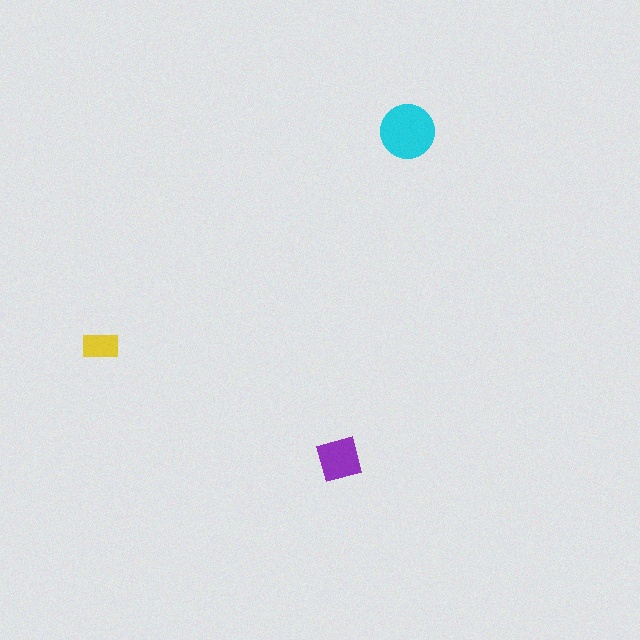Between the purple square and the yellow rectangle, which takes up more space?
The purple square.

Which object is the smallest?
The yellow rectangle.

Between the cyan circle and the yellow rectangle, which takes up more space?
The cyan circle.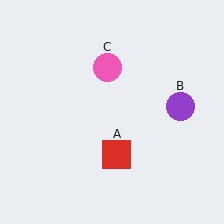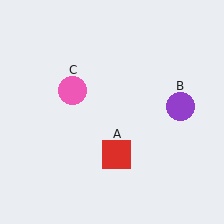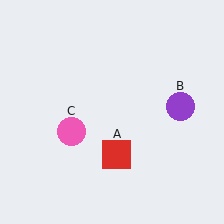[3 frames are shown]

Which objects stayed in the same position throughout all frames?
Red square (object A) and purple circle (object B) remained stationary.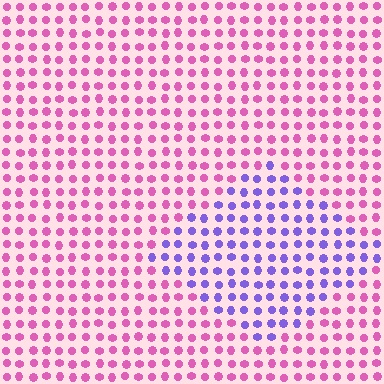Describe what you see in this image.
The image is filled with small pink elements in a uniform arrangement. A diamond-shaped region is visible where the elements are tinted to a slightly different hue, forming a subtle color boundary.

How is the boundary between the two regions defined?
The boundary is defined purely by a slight shift in hue (about 62 degrees). Spacing, size, and orientation are identical on both sides.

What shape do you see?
I see a diamond.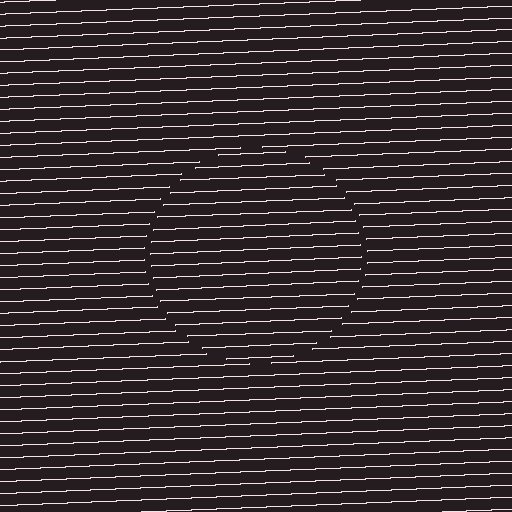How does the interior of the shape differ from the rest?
The interior of the shape contains the same grating, shifted by half a period — the contour is defined by the phase discontinuity where line-ends from the inner and outer gratings abut.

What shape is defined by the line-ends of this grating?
An illusory circle. The interior of the shape contains the same grating, shifted by half a period — the contour is defined by the phase discontinuity where line-ends from the inner and outer gratings abut.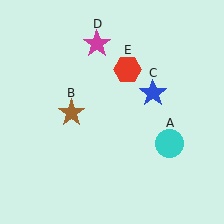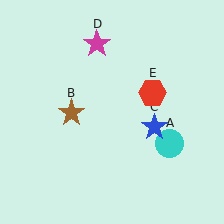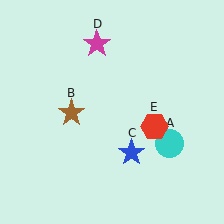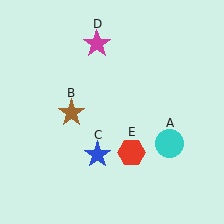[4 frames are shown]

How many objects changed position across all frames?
2 objects changed position: blue star (object C), red hexagon (object E).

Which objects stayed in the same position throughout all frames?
Cyan circle (object A) and brown star (object B) and magenta star (object D) remained stationary.